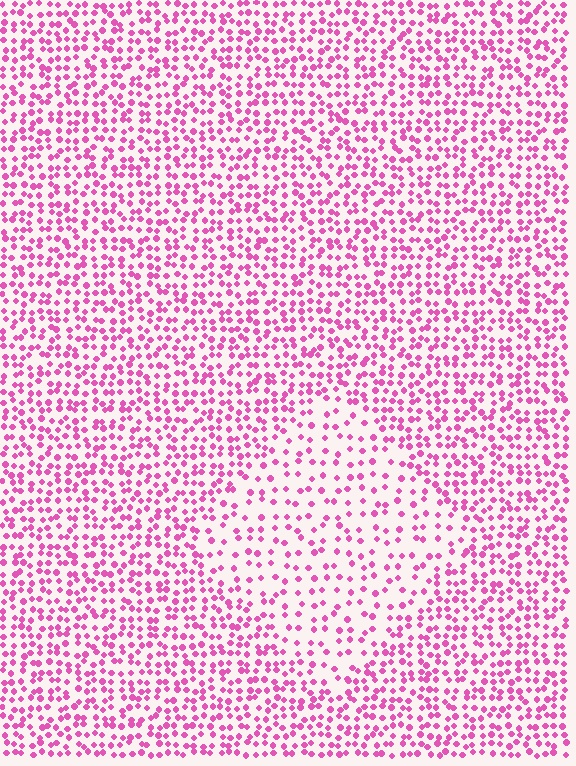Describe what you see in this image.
The image contains small pink elements arranged at two different densities. A diamond-shaped region is visible where the elements are less densely packed than the surrounding area.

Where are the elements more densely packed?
The elements are more densely packed outside the diamond boundary.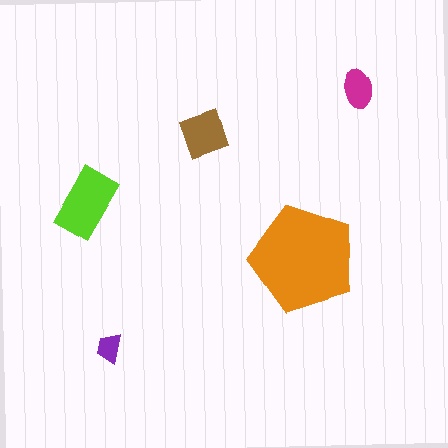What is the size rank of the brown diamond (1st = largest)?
3rd.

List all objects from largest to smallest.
The orange pentagon, the lime rectangle, the brown diamond, the magenta ellipse, the purple trapezoid.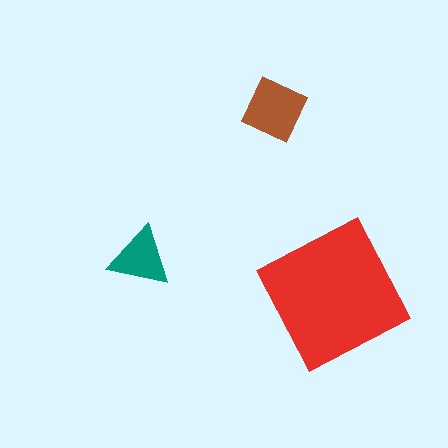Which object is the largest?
The red square.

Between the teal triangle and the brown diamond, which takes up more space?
The brown diamond.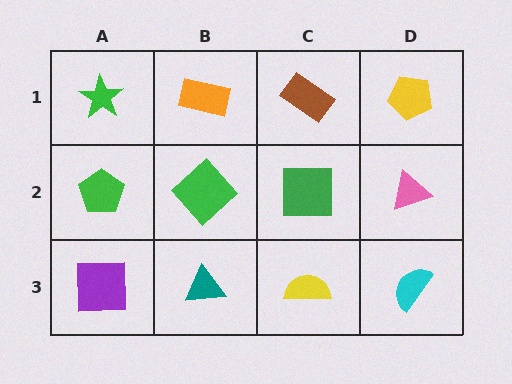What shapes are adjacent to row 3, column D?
A pink triangle (row 2, column D), a yellow semicircle (row 3, column C).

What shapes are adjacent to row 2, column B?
An orange rectangle (row 1, column B), a teal triangle (row 3, column B), a green pentagon (row 2, column A), a green square (row 2, column C).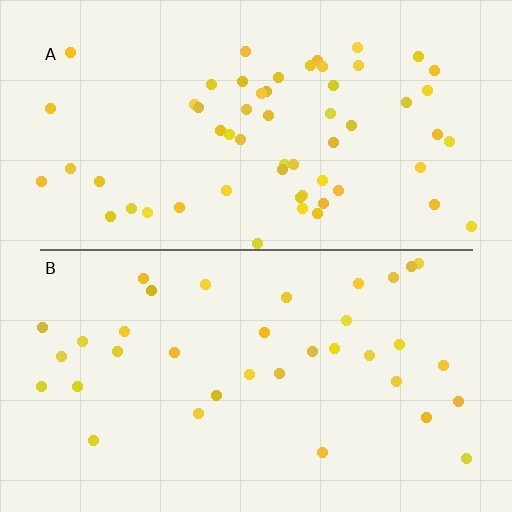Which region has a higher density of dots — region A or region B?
A (the top).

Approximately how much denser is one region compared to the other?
Approximately 1.7× — region A over region B.